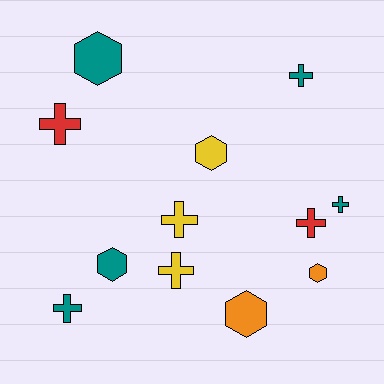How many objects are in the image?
There are 12 objects.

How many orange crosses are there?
There are no orange crosses.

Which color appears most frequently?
Teal, with 5 objects.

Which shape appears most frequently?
Cross, with 7 objects.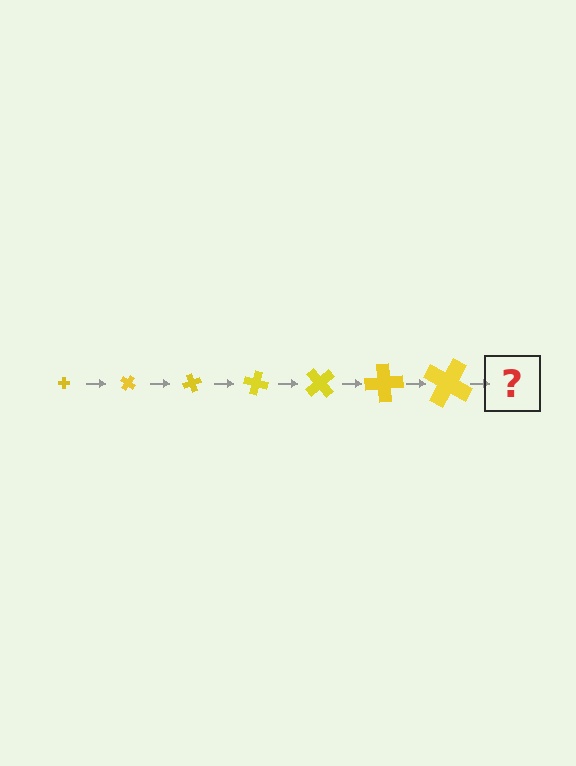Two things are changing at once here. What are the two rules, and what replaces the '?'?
The two rules are that the cross grows larger each step and it rotates 35 degrees each step. The '?' should be a cross, larger than the previous one and rotated 245 degrees from the start.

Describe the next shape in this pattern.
It should be a cross, larger than the previous one and rotated 245 degrees from the start.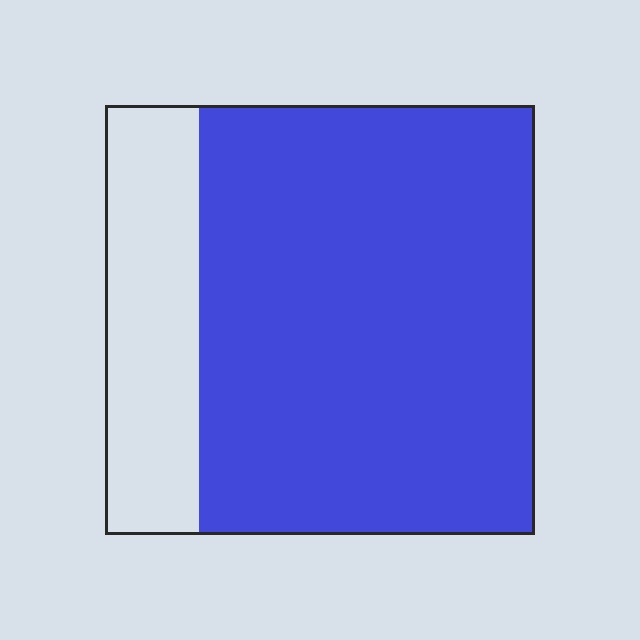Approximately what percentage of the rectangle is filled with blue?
Approximately 80%.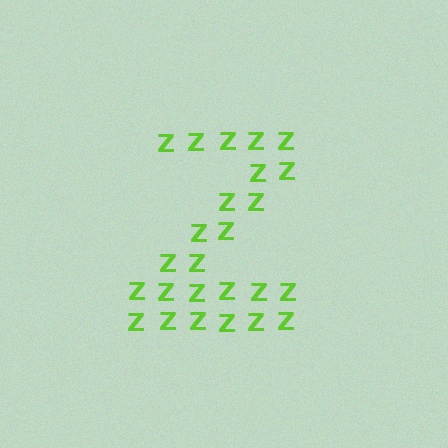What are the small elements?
The small elements are letter Z's.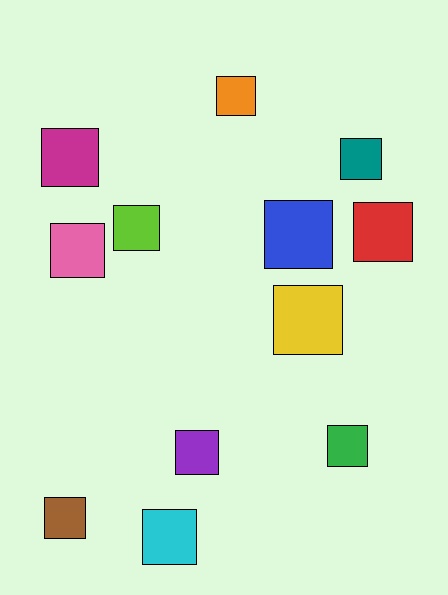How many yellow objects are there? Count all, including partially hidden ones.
There is 1 yellow object.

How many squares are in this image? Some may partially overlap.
There are 12 squares.